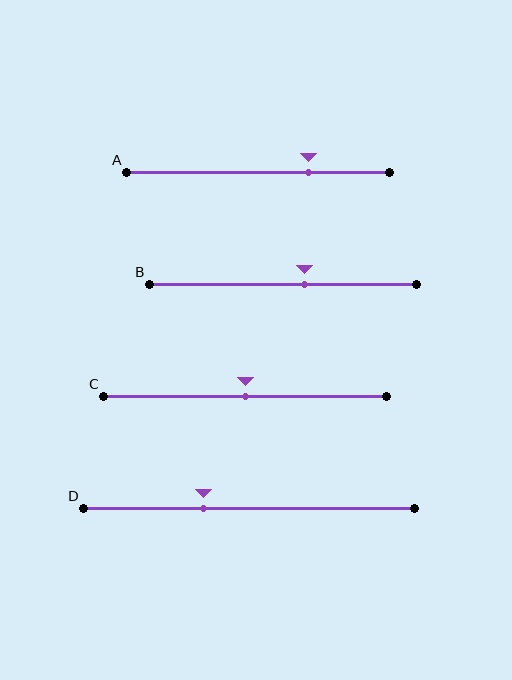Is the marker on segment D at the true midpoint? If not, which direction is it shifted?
No, the marker on segment D is shifted to the left by about 14% of the segment length.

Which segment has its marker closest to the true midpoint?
Segment C has its marker closest to the true midpoint.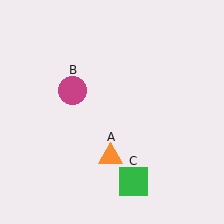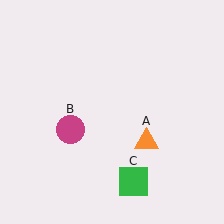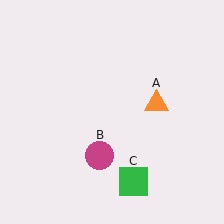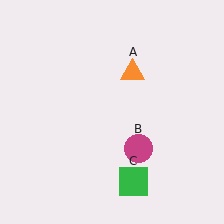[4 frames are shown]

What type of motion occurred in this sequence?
The orange triangle (object A), magenta circle (object B) rotated counterclockwise around the center of the scene.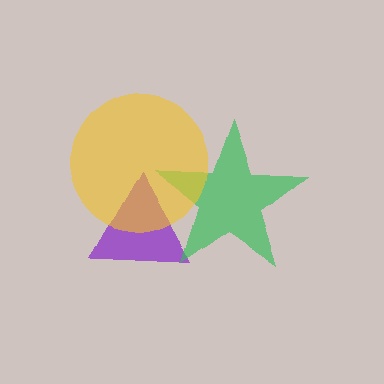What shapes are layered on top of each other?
The layered shapes are: a purple triangle, a green star, a yellow circle.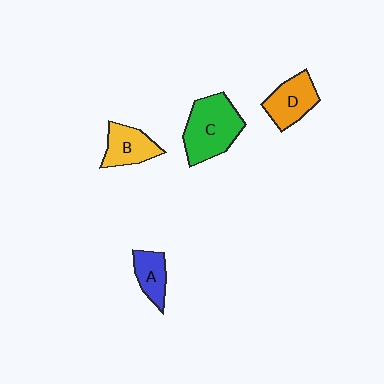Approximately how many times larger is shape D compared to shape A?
Approximately 1.4 times.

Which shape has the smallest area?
Shape A (blue).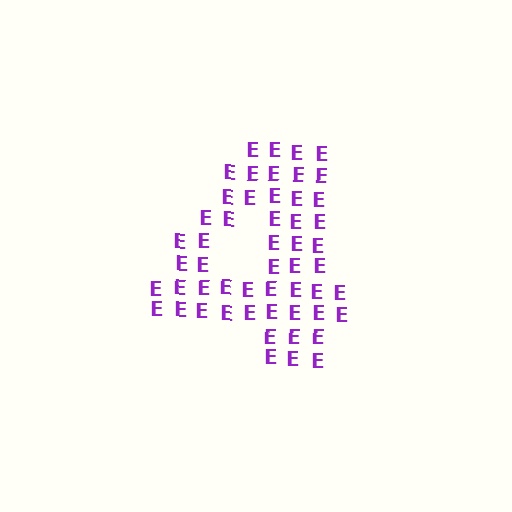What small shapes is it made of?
It is made of small letter E's.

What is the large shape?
The large shape is the digit 4.